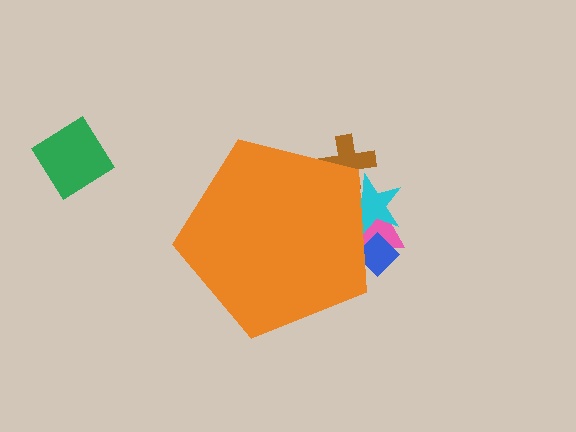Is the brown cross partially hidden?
Yes, the brown cross is partially hidden behind the orange pentagon.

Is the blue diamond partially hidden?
Yes, the blue diamond is partially hidden behind the orange pentagon.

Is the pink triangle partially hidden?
Yes, the pink triangle is partially hidden behind the orange pentagon.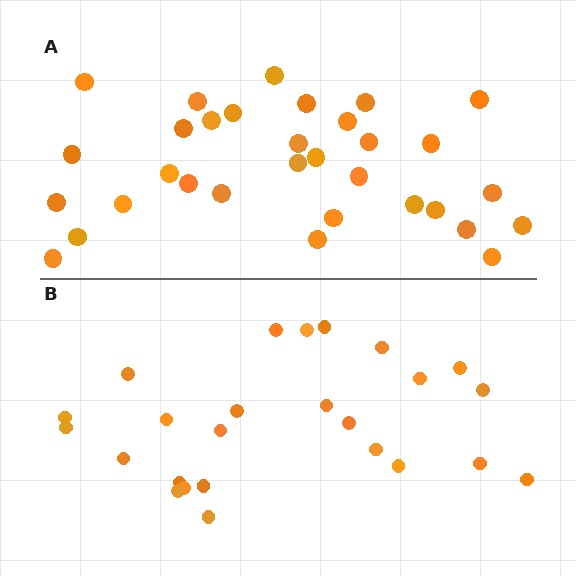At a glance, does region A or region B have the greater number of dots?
Region A (the top region) has more dots.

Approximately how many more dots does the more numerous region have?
Region A has roughly 8 or so more dots than region B.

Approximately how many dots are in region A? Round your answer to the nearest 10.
About 30 dots. (The exact count is 32, which rounds to 30.)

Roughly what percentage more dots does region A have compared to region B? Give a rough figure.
About 30% more.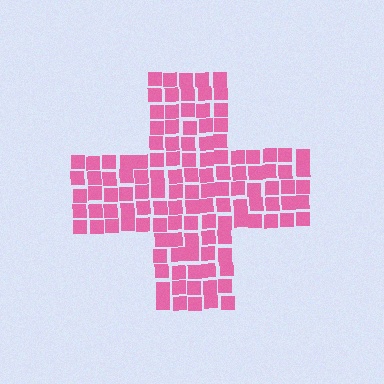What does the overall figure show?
The overall figure shows a cross.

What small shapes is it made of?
It is made of small squares.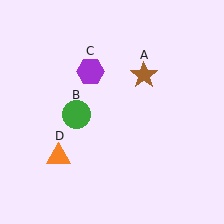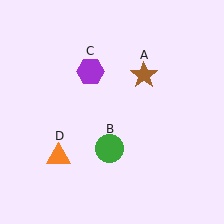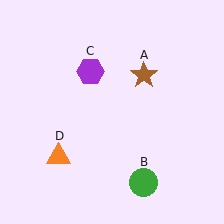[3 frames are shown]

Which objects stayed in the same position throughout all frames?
Brown star (object A) and purple hexagon (object C) and orange triangle (object D) remained stationary.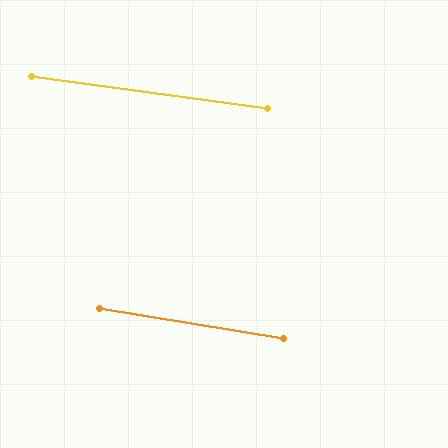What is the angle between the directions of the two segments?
Approximately 1 degree.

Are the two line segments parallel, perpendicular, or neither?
Parallel — their directions differ by only 1.5°.